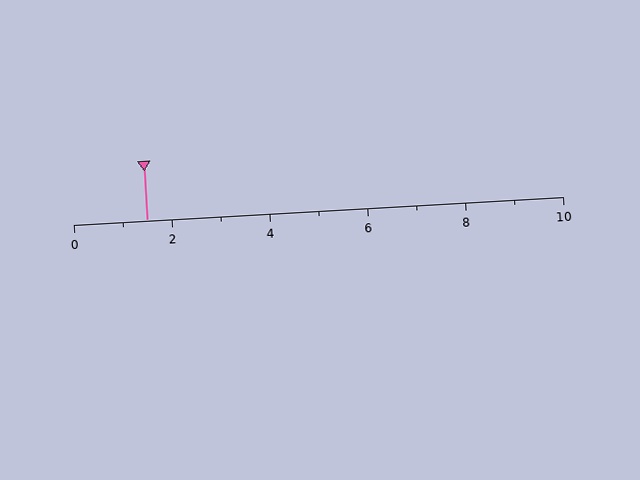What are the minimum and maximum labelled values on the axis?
The axis runs from 0 to 10.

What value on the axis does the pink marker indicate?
The marker indicates approximately 1.5.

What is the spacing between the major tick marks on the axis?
The major ticks are spaced 2 apart.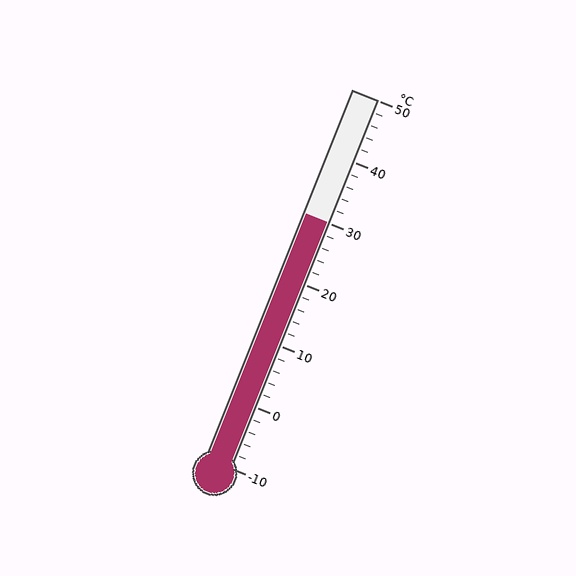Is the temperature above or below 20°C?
The temperature is above 20°C.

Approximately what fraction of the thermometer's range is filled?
The thermometer is filled to approximately 65% of its range.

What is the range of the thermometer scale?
The thermometer scale ranges from -10°C to 50°C.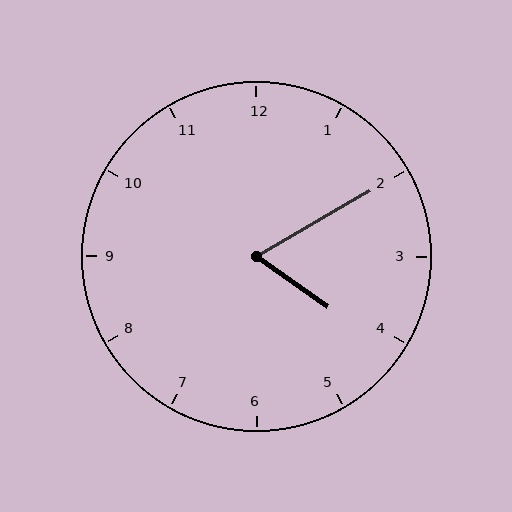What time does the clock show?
4:10.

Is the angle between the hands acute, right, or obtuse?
It is acute.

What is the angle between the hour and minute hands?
Approximately 65 degrees.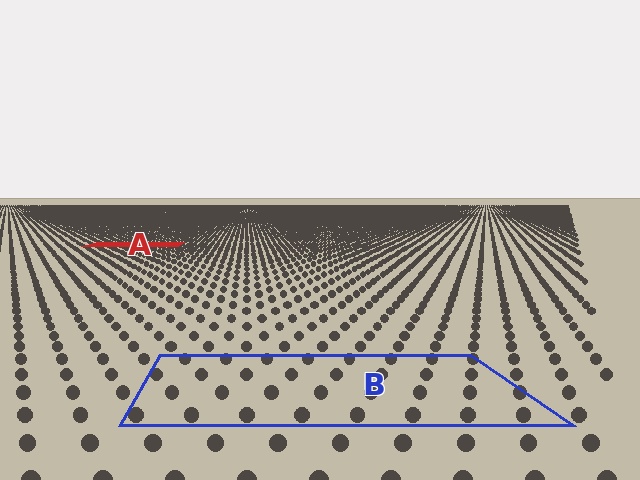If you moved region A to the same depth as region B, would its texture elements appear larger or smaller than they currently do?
They would appear larger. At a closer depth, the same texture elements are projected at a bigger on-screen size.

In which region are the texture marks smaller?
The texture marks are smaller in region A, because it is farther away.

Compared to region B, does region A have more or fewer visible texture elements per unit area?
Region A has more texture elements per unit area — they are packed more densely because it is farther away.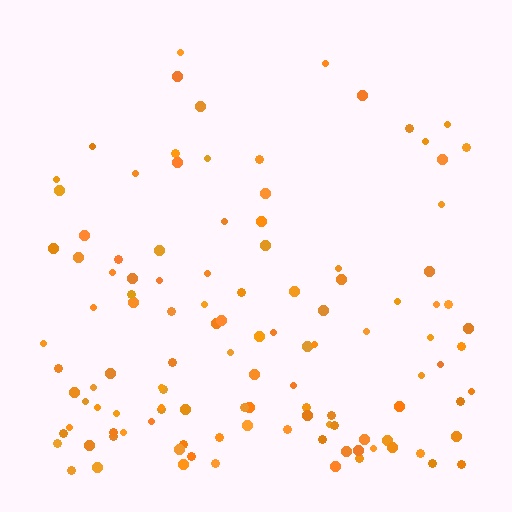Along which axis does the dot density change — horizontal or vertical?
Vertical.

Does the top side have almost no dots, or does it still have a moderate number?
Still a moderate number, just noticeably fewer than the bottom.